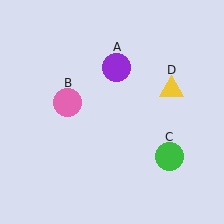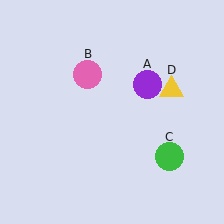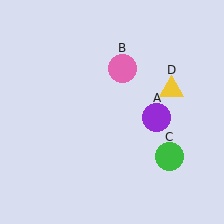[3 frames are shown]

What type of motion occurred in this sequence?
The purple circle (object A), pink circle (object B) rotated clockwise around the center of the scene.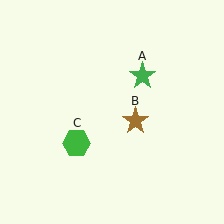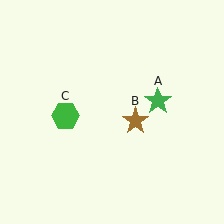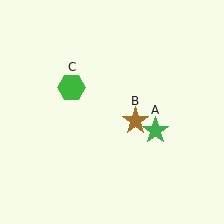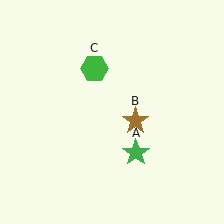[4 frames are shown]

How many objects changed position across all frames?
2 objects changed position: green star (object A), green hexagon (object C).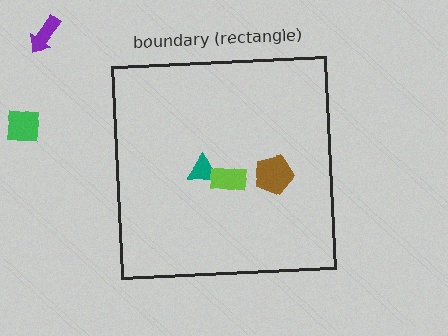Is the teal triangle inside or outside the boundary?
Inside.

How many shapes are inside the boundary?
3 inside, 2 outside.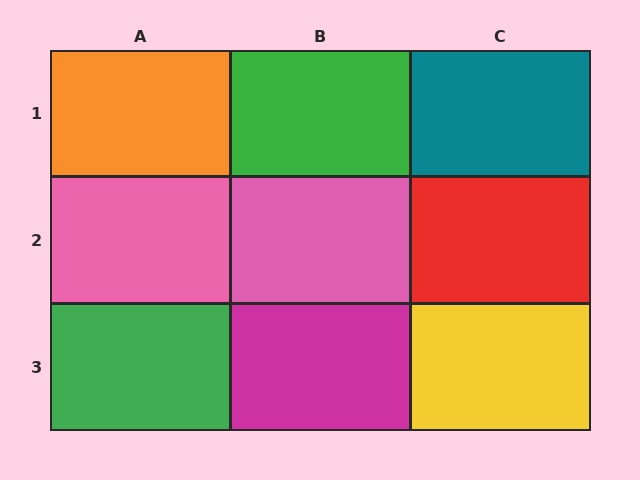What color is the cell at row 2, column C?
Red.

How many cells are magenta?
1 cell is magenta.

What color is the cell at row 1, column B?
Green.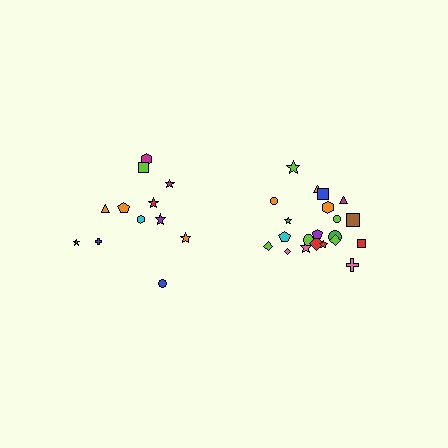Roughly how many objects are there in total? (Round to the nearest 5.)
Roughly 35 objects in total.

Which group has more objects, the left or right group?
The right group.